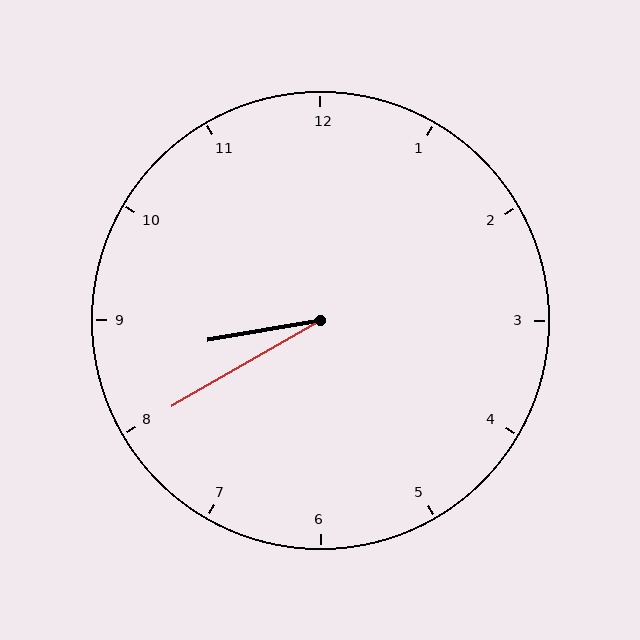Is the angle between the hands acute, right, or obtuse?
It is acute.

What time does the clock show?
8:40.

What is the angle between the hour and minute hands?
Approximately 20 degrees.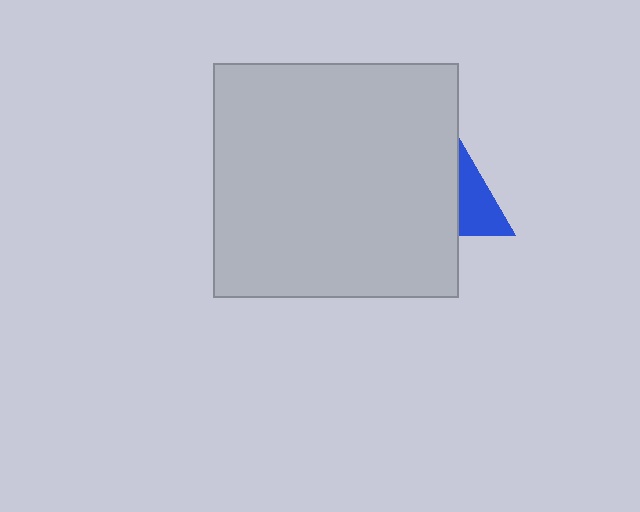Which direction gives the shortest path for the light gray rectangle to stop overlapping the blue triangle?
Moving left gives the shortest separation.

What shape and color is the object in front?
The object in front is a light gray rectangle.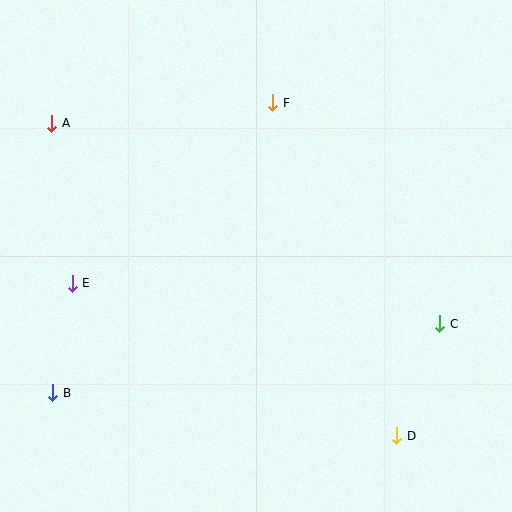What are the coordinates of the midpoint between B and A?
The midpoint between B and A is at (52, 258).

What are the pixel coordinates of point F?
Point F is at (273, 103).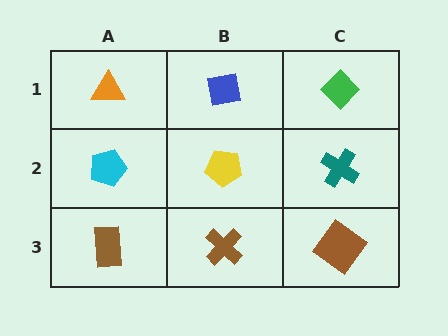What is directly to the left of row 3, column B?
A brown rectangle.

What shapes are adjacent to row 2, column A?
An orange triangle (row 1, column A), a brown rectangle (row 3, column A), a yellow pentagon (row 2, column B).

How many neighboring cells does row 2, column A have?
3.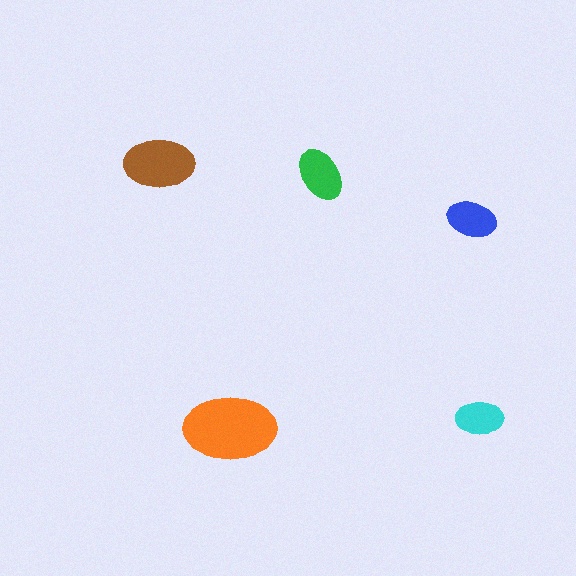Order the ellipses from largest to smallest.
the orange one, the brown one, the green one, the blue one, the cyan one.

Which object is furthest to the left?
The brown ellipse is leftmost.